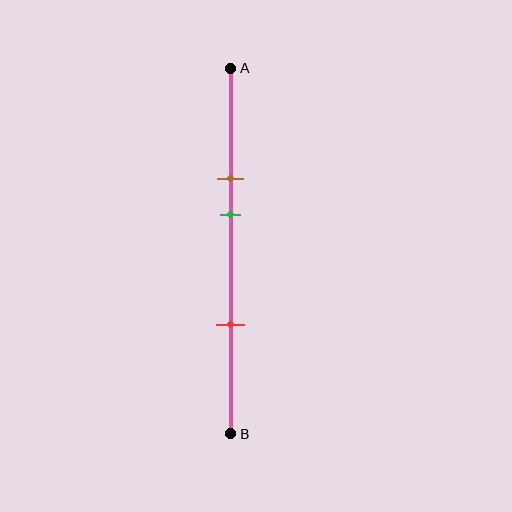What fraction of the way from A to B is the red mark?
The red mark is approximately 70% (0.7) of the way from A to B.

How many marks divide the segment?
There are 3 marks dividing the segment.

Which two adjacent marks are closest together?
The brown and green marks are the closest adjacent pair.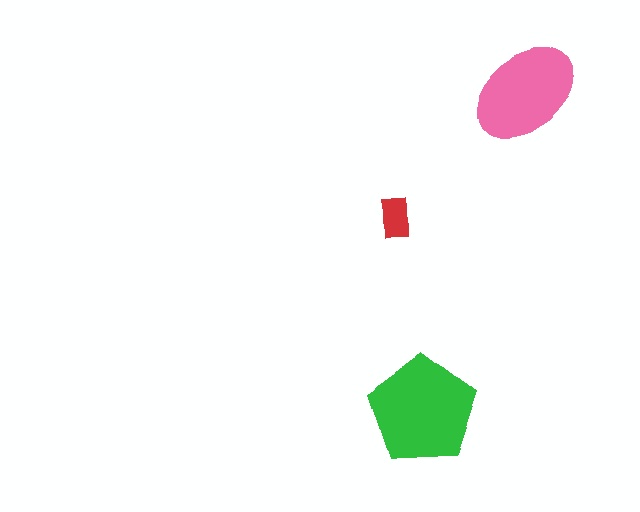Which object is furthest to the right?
The pink ellipse is rightmost.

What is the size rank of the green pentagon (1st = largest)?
1st.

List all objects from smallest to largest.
The red rectangle, the pink ellipse, the green pentagon.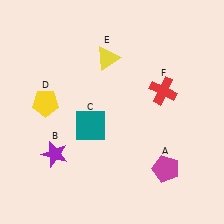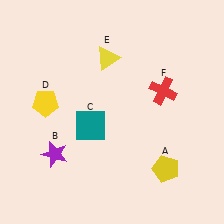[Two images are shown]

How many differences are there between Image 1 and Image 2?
There is 1 difference between the two images.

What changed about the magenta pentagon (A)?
In Image 1, A is magenta. In Image 2, it changed to yellow.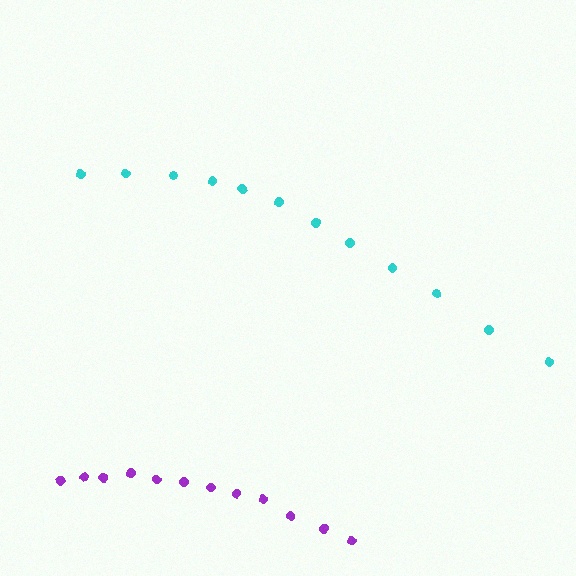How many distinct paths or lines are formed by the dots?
There are 2 distinct paths.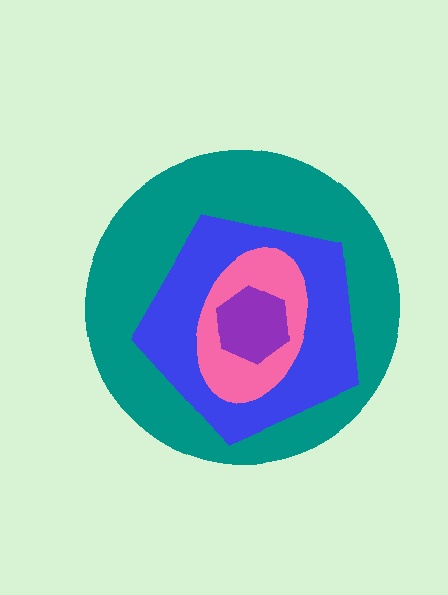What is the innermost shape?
The purple hexagon.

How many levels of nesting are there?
4.